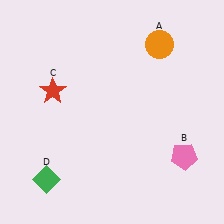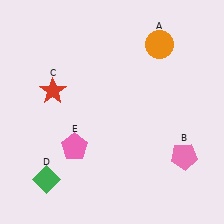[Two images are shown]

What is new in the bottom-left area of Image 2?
A pink pentagon (E) was added in the bottom-left area of Image 2.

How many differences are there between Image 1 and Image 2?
There is 1 difference between the two images.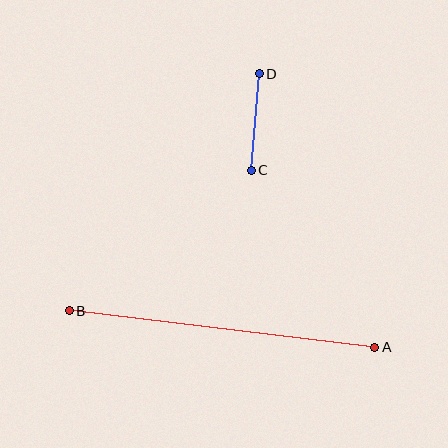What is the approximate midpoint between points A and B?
The midpoint is at approximately (222, 329) pixels.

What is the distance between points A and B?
The distance is approximately 308 pixels.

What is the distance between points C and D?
The distance is approximately 97 pixels.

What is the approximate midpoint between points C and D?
The midpoint is at approximately (255, 122) pixels.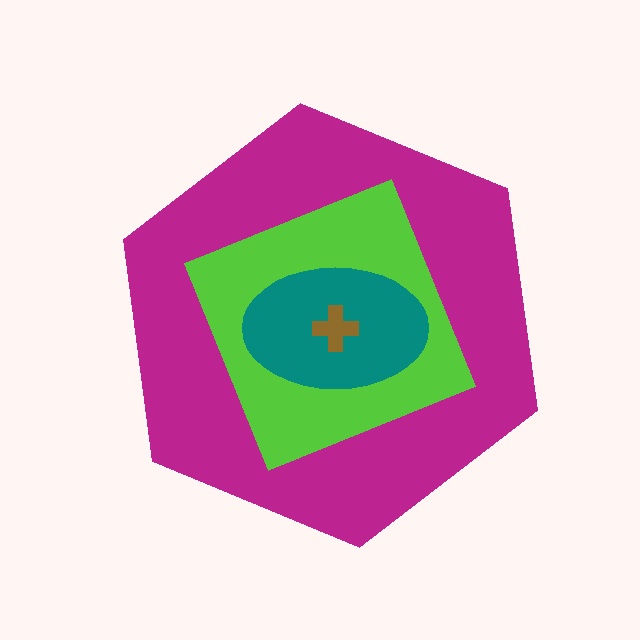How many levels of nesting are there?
4.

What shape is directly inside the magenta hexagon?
The lime diamond.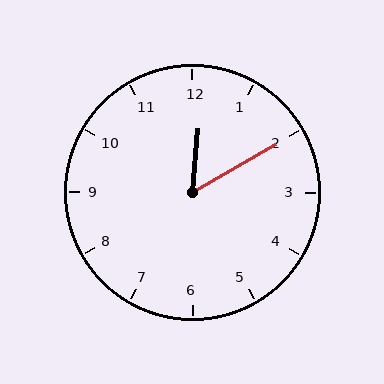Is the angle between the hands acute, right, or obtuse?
It is acute.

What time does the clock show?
12:10.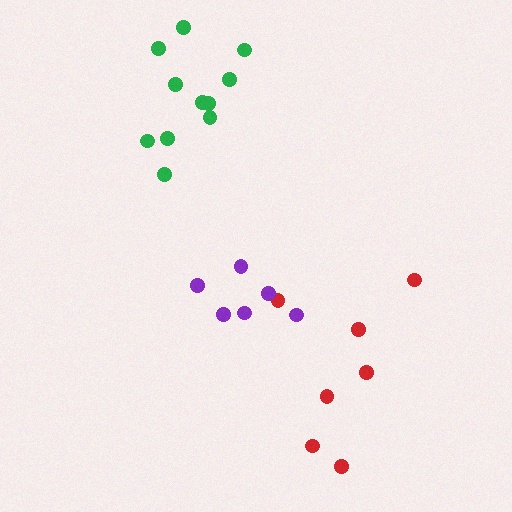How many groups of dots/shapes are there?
There are 3 groups.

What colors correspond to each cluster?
The clusters are colored: red, purple, green.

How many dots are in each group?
Group 1: 7 dots, Group 2: 6 dots, Group 3: 11 dots (24 total).